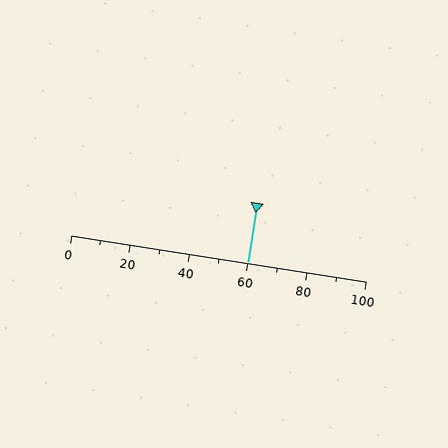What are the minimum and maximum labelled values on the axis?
The axis runs from 0 to 100.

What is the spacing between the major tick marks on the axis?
The major ticks are spaced 20 apart.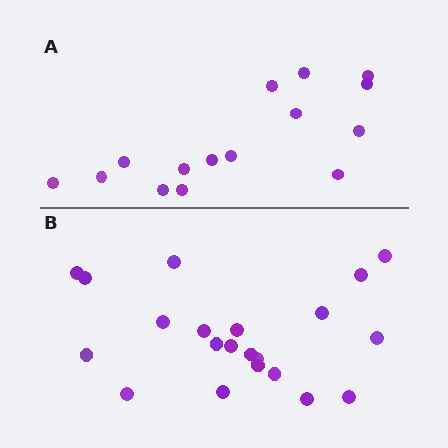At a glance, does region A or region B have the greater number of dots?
Region B (the bottom region) has more dots.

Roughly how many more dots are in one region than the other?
Region B has about 6 more dots than region A.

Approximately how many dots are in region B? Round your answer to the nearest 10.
About 20 dots. (The exact count is 21, which rounds to 20.)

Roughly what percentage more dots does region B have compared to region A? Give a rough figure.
About 40% more.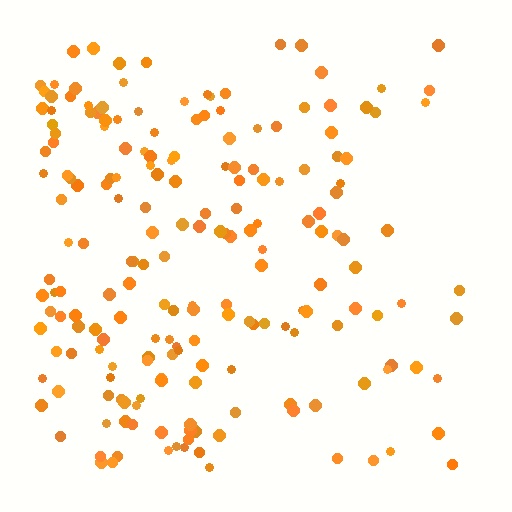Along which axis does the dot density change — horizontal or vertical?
Horizontal.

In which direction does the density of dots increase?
From right to left, with the left side densest.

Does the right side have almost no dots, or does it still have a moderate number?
Still a moderate number, just noticeably fewer than the left.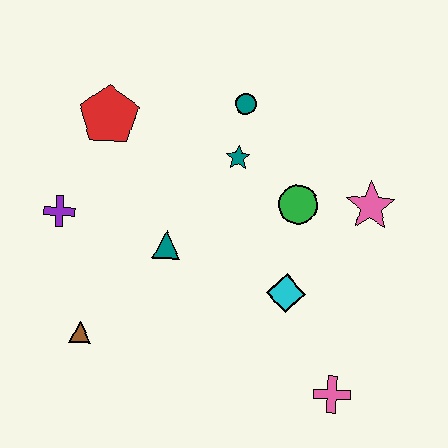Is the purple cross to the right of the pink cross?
No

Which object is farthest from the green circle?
The brown triangle is farthest from the green circle.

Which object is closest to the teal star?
The teal circle is closest to the teal star.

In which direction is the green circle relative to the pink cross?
The green circle is above the pink cross.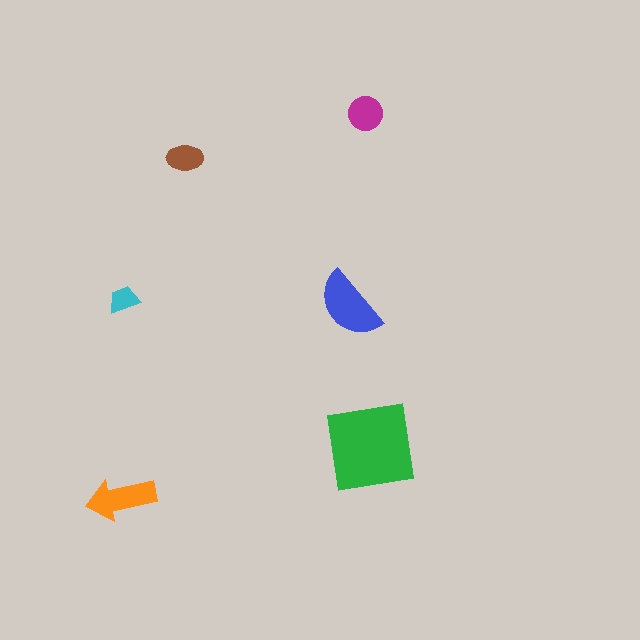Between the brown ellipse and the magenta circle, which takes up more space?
The magenta circle.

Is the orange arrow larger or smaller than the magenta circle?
Larger.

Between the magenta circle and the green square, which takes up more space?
The green square.